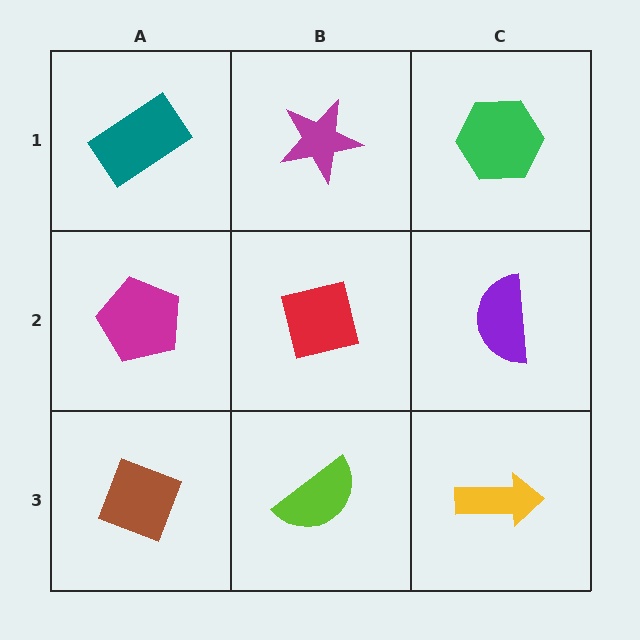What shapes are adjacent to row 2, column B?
A magenta star (row 1, column B), a lime semicircle (row 3, column B), a magenta pentagon (row 2, column A), a purple semicircle (row 2, column C).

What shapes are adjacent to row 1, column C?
A purple semicircle (row 2, column C), a magenta star (row 1, column B).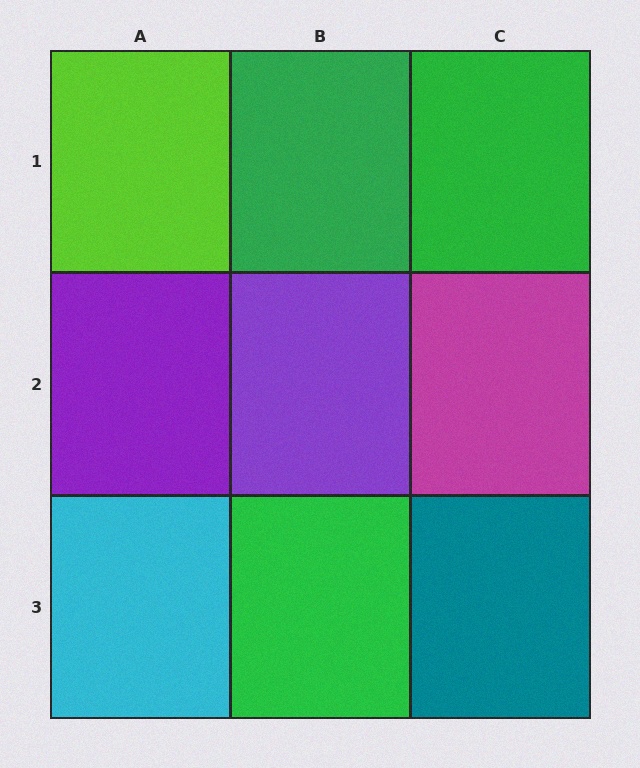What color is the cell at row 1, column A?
Lime.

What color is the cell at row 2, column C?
Magenta.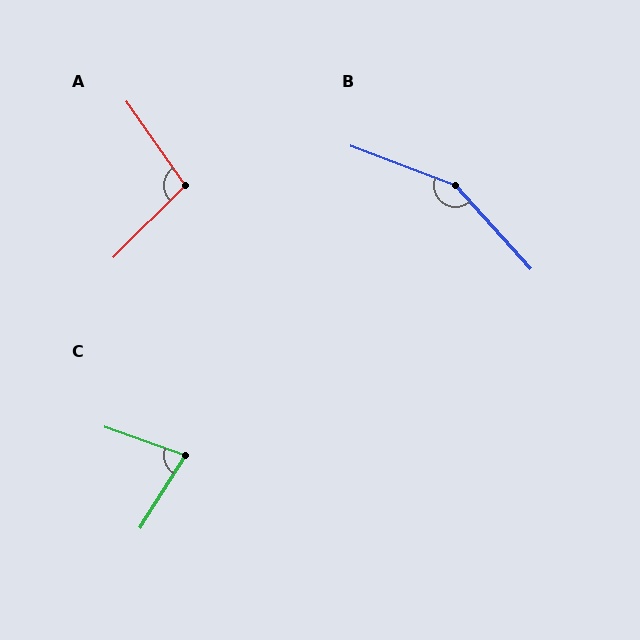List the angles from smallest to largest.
C (77°), A (100°), B (153°).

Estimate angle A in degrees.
Approximately 100 degrees.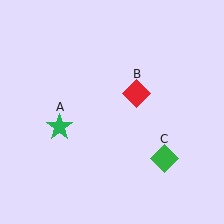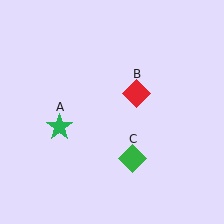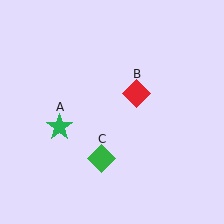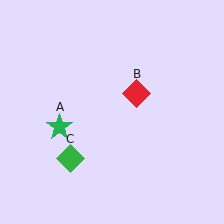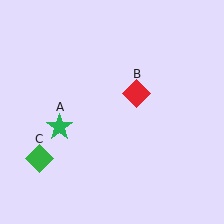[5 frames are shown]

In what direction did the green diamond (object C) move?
The green diamond (object C) moved left.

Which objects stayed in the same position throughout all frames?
Green star (object A) and red diamond (object B) remained stationary.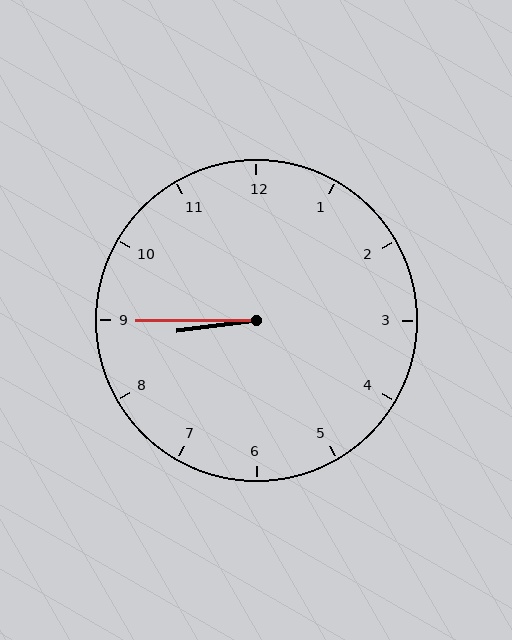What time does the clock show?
8:45.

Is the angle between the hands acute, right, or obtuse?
It is acute.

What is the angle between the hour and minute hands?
Approximately 8 degrees.